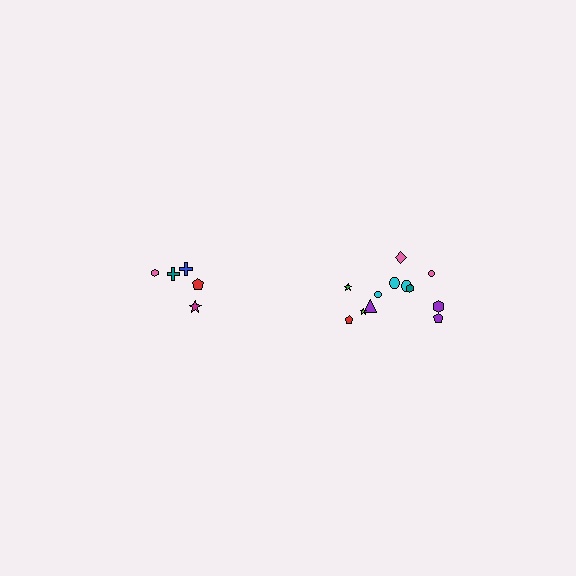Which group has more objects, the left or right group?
The right group.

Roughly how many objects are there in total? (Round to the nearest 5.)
Roughly 15 objects in total.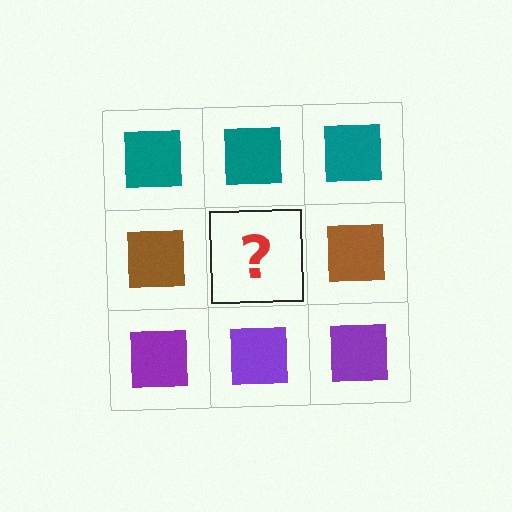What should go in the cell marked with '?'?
The missing cell should contain a brown square.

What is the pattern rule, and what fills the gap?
The rule is that each row has a consistent color. The gap should be filled with a brown square.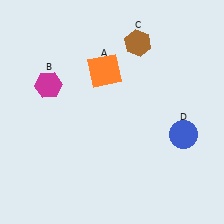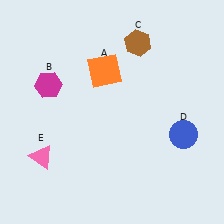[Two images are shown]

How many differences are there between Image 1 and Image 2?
There is 1 difference between the two images.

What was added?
A pink triangle (E) was added in Image 2.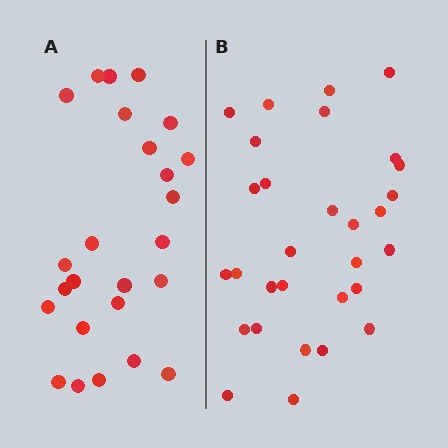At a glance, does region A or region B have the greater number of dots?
Region B (the right region) has more dots.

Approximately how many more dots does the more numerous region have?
Region B has about 5 more dots than region A.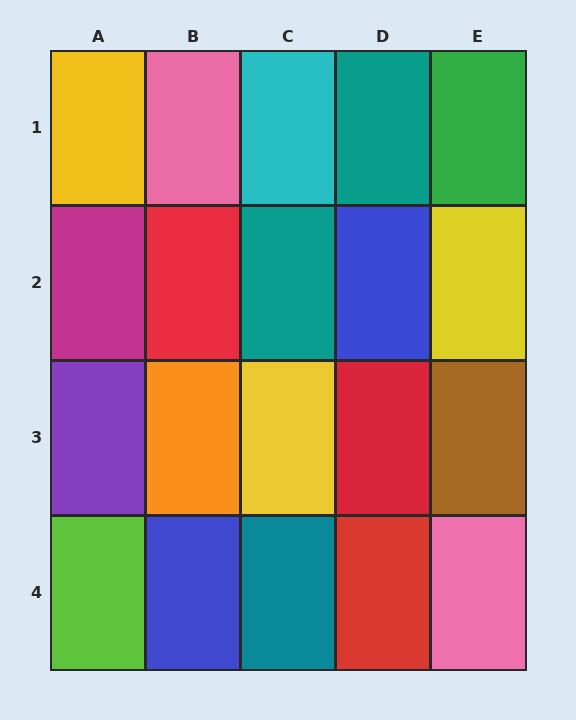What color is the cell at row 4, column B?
Blue.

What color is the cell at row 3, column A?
Purple.